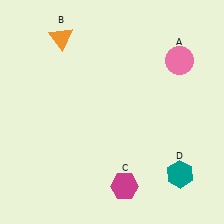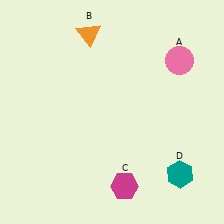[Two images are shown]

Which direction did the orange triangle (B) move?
The orange triangle (B) moved right.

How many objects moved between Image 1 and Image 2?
1 object moved between the two images.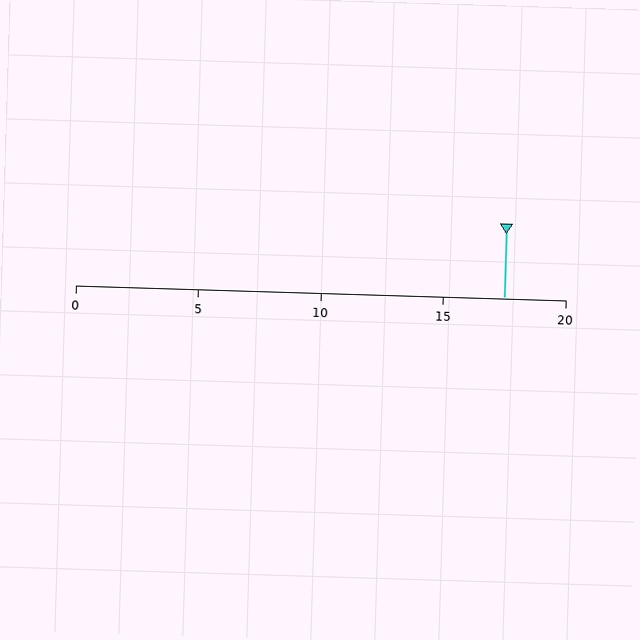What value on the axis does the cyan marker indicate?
The marker indicates approximately 17.5.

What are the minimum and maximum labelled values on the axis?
The axis runs from 0 to 20.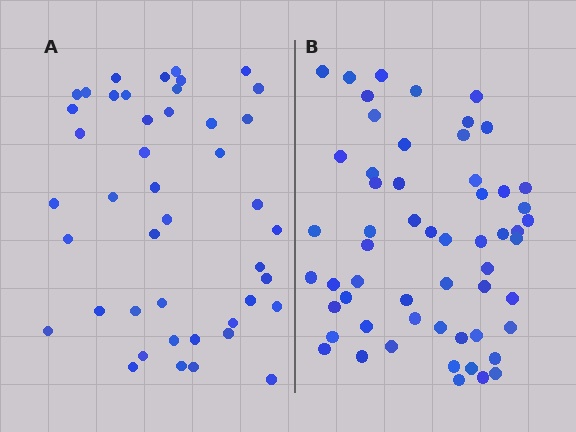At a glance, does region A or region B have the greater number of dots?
Region B (the right region) has more dots.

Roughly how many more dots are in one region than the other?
Region B has approximately 15 more dots than region A.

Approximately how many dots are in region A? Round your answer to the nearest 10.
About 40 dots. (The exact count is 44, which rounds to 40.)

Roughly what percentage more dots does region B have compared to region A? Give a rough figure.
About 30% more.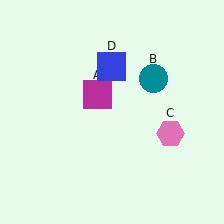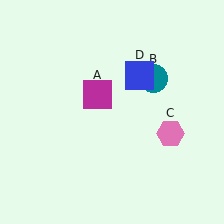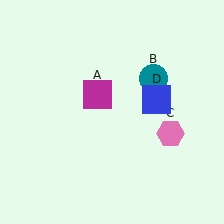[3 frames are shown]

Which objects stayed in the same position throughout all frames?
Magenta square (object A) and teal circle (object B) and pink hexagon (object C) remained stationary.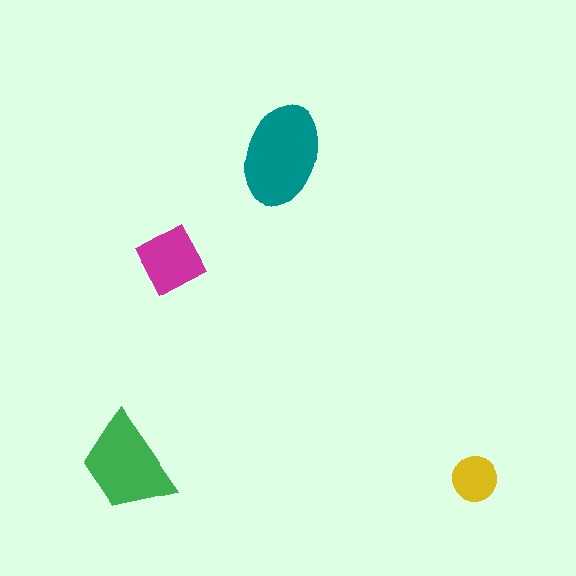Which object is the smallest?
The yellow circle.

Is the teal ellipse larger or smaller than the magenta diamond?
Larger.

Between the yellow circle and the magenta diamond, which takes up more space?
The magenta diamond.